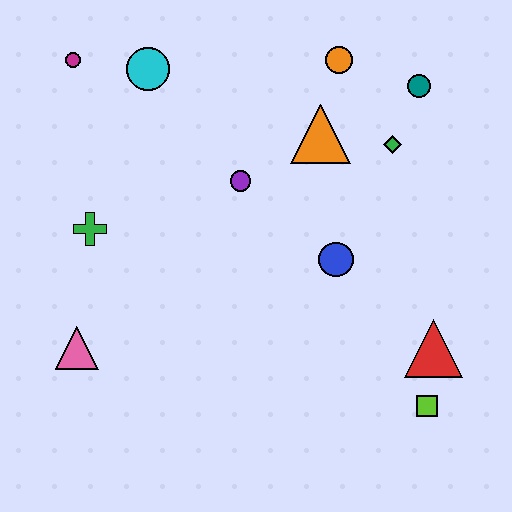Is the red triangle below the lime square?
No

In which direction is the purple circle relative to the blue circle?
The purple circle is to the left of the blue circle.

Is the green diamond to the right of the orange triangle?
Yes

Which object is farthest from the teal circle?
The pink triangle is farthest from the teal circle.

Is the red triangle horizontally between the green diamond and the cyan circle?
No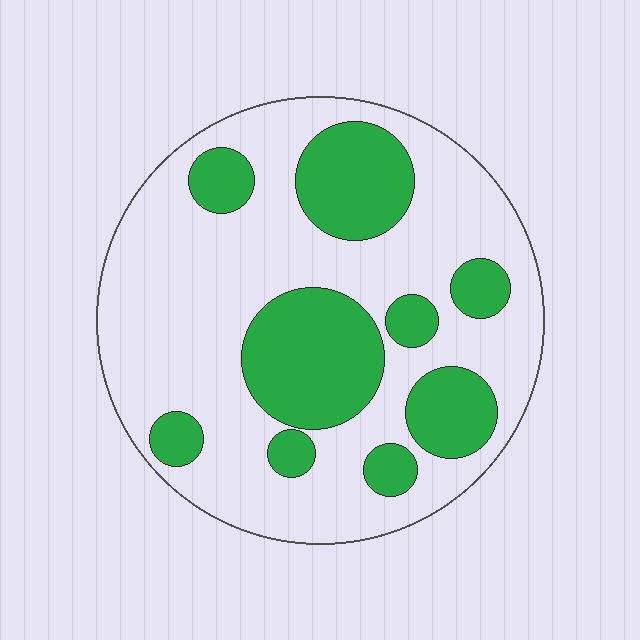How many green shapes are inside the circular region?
9.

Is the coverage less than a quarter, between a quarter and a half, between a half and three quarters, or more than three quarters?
Between a quarter and a half.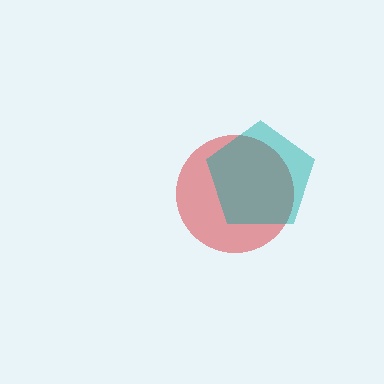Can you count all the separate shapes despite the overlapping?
Yes, there are 2 separate shapes.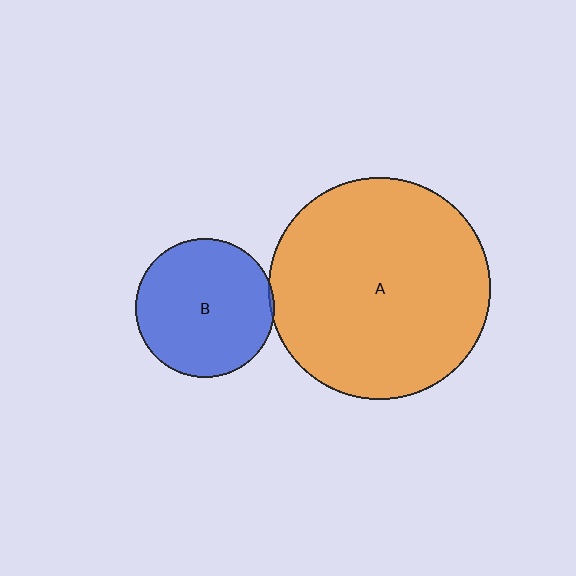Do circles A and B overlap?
Yes.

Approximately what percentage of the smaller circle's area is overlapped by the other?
Approximately 5%.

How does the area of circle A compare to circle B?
Approximately 2.5 times.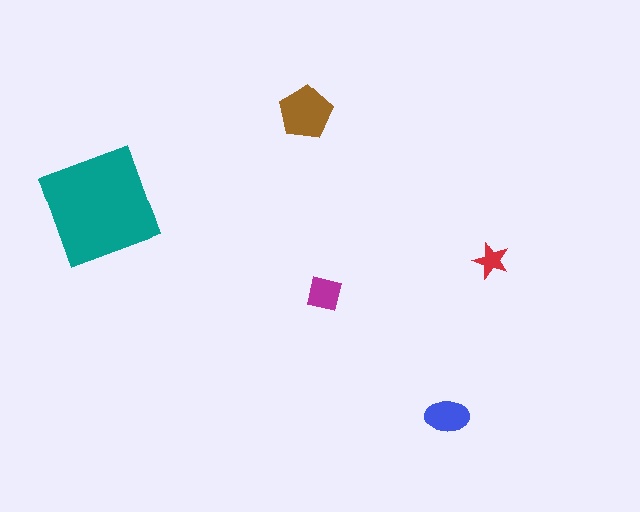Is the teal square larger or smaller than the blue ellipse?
Larger.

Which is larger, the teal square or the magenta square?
The teal square.